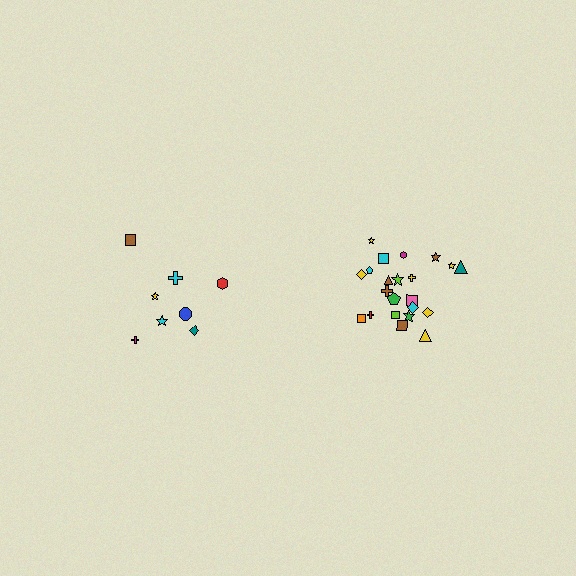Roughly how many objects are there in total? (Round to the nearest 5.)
Roughly 30 objects in total.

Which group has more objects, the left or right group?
The right group.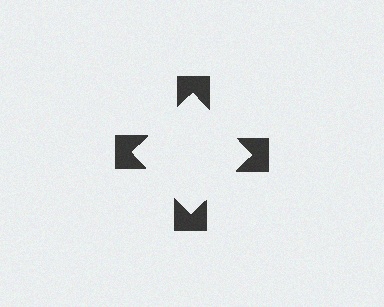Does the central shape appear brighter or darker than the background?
It typically appears slightly brighter than the background, even though no actual brightness change is drawn.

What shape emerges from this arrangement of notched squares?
An illusory square — its edges are inferred from the aligned wedge cuts in the notched squares, not physically drawn.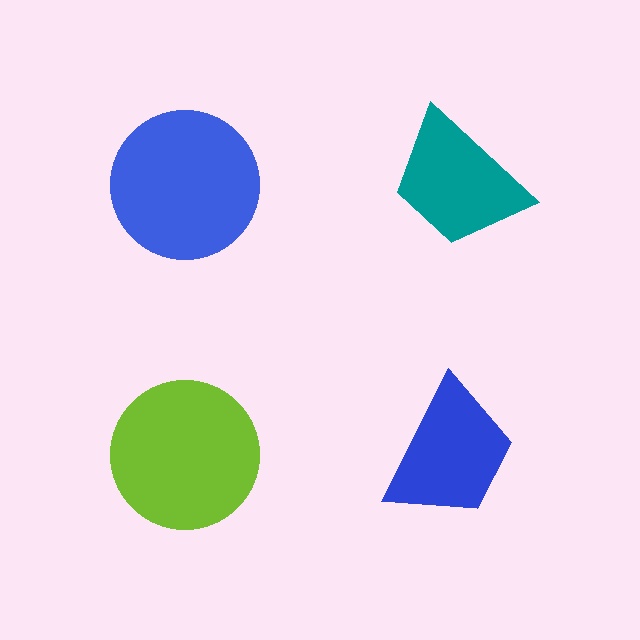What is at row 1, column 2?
A teal trapezoid.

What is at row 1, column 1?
A blue circle.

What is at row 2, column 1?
A lime circle.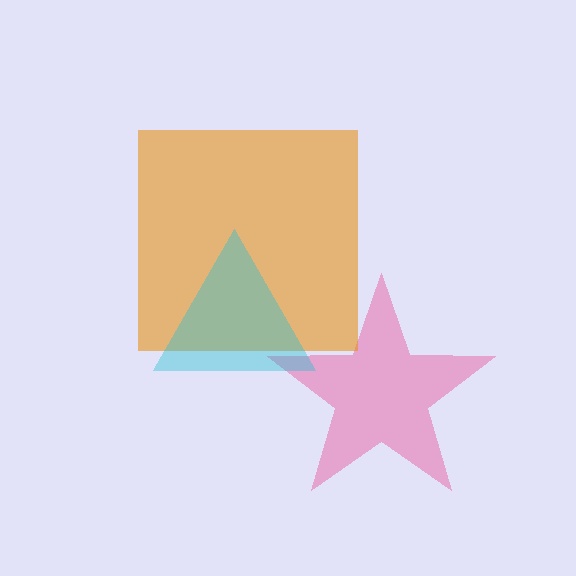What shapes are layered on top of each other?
The layered shapes are: a pink star, an orange square, a cyan triangle.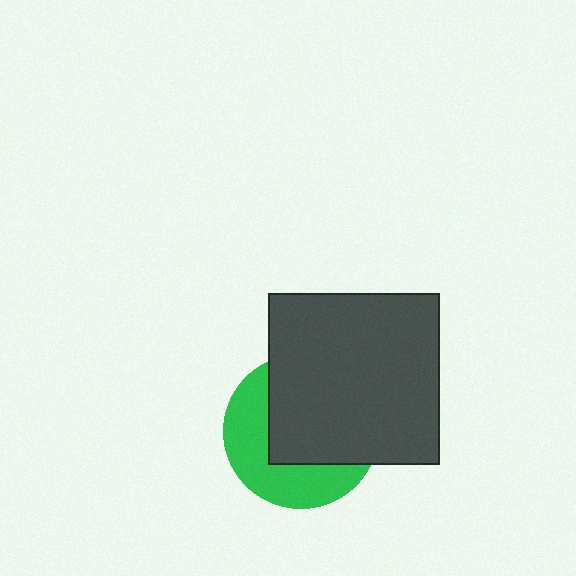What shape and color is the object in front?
The object in front is a dark gray square.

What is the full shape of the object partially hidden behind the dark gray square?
The partially hidden object is a green circle.